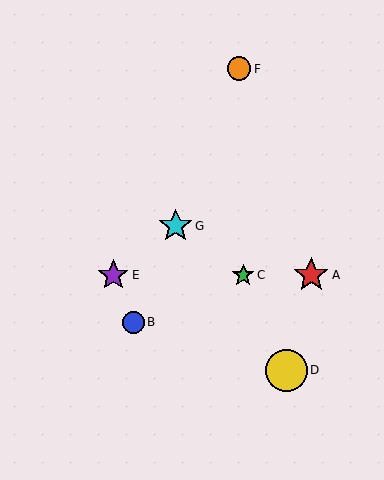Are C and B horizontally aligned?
No, C is at y≈275 and B is at y≈322.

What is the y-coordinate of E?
Object E is at y≈275.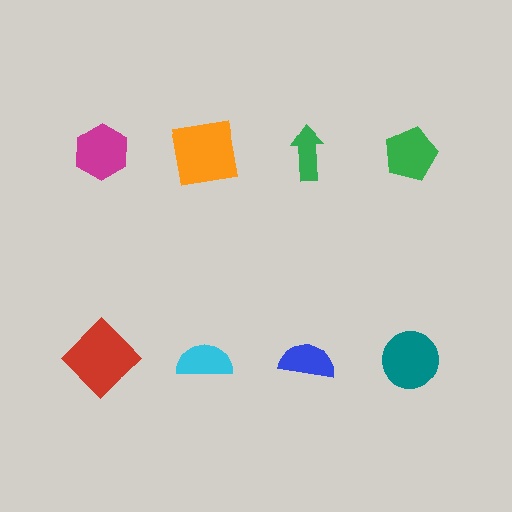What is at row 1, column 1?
A magenta hexagon.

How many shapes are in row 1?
4 shapes.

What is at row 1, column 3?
A green arrow.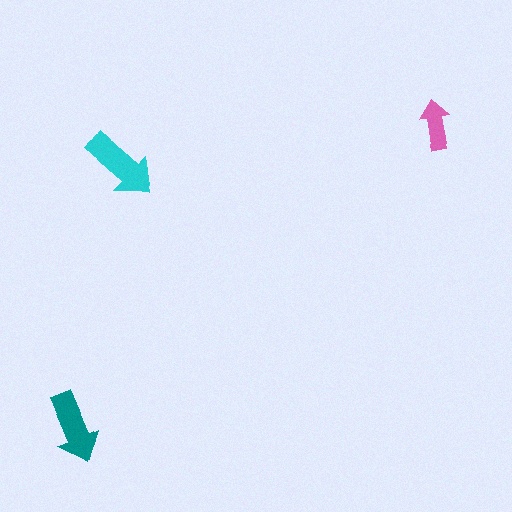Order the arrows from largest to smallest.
the cyan one, the teal one, the pink one.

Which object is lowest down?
The teal arrow is bottommost.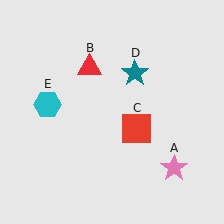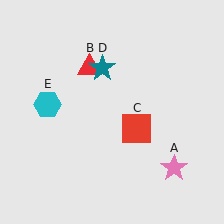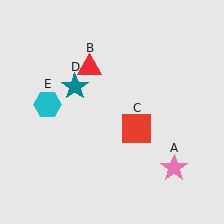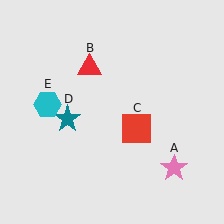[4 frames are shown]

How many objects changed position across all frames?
1 object changed position: teal star (object D).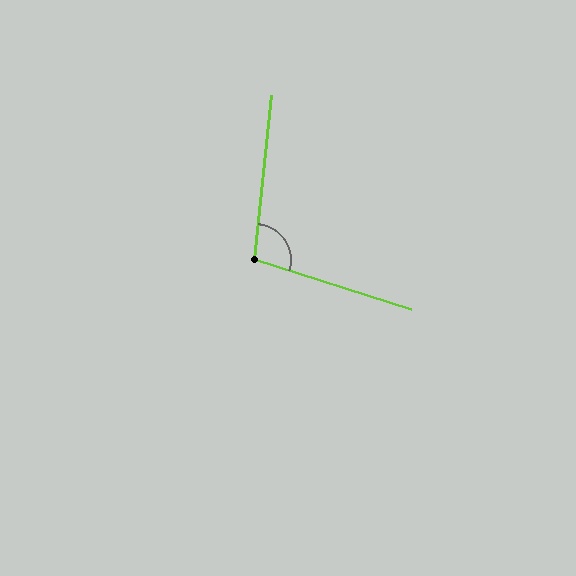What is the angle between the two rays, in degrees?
Approximately 101 degrees.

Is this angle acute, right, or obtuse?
It is obtuse.